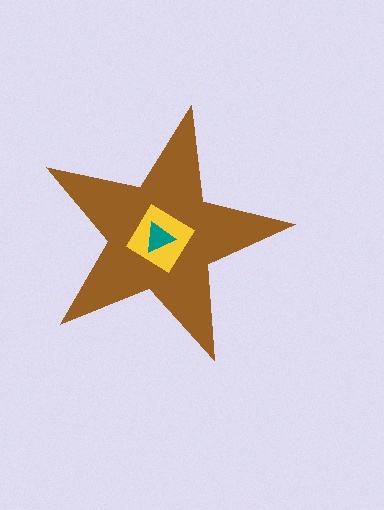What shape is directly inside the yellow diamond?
The teal triangle.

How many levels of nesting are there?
3.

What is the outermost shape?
The brown star.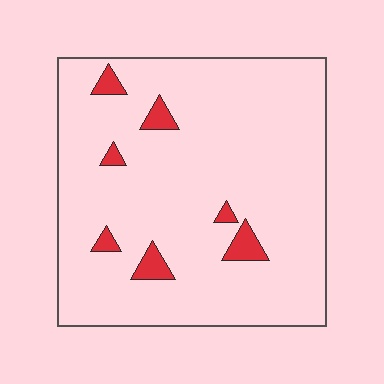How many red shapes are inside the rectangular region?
7.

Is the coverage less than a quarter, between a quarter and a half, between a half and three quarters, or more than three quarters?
Less than a quarter.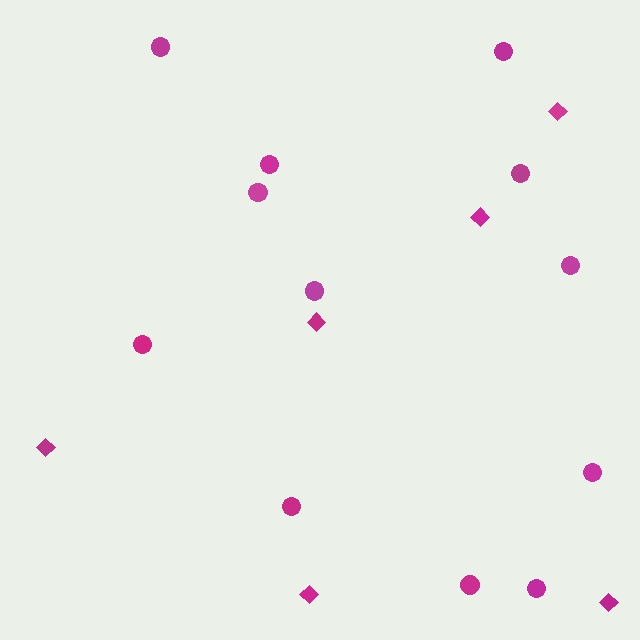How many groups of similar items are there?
There are 2 groups: one group of circles (12) and one group of diamonds (6).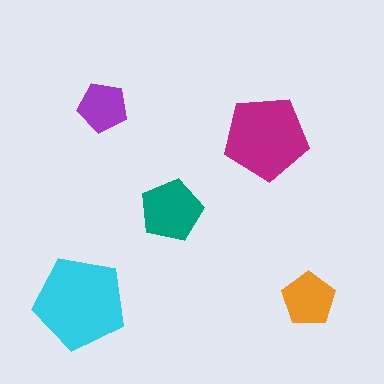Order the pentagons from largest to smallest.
the cyan one, the magenta one, the teal one, the orange one, the purple one.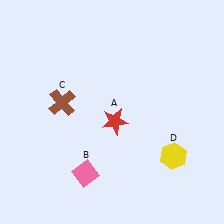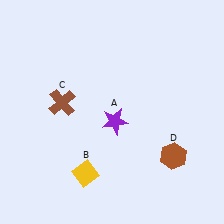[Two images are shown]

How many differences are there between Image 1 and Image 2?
There are 3 differences between the two images.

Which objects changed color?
A changed from red to purple. B changed from pink to yellow. D changed from yellow to brown.